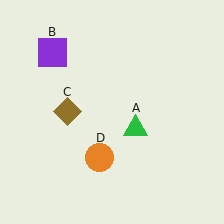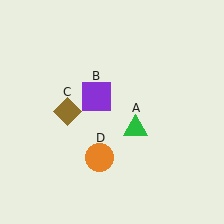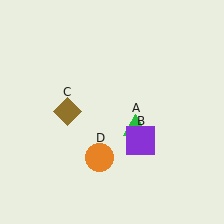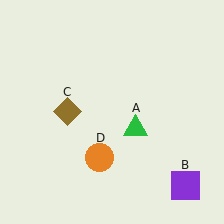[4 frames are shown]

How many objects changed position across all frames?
1 object changed position: purple square (object B).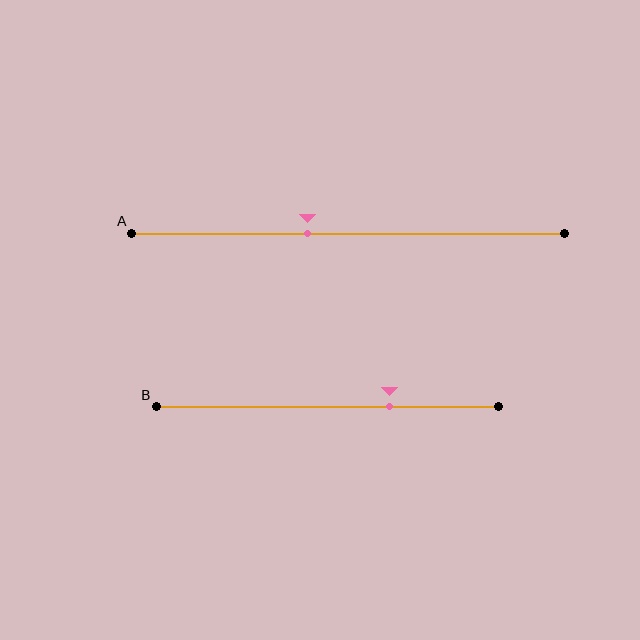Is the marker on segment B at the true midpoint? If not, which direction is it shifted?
No, the marker on segment B is shifted to the right by about 18% of the segment length.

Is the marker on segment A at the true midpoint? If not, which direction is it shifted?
No, the marker on segment A is shifted to the left by about 9% of the segment length.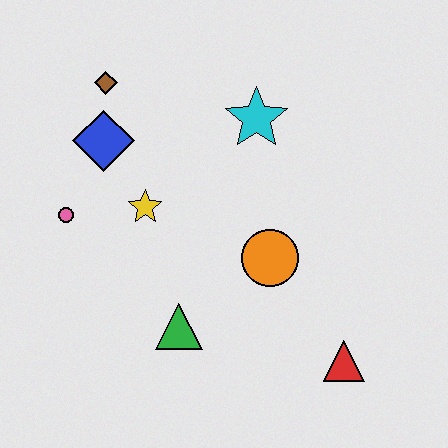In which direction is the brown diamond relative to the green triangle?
The brown diamond is above the green triangle.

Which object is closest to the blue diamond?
The brown diamond is closest to the blue diamond.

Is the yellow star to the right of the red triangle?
No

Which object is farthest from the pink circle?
The red triangle is farthest from the pink circle.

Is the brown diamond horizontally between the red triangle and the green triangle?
No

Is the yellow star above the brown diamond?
No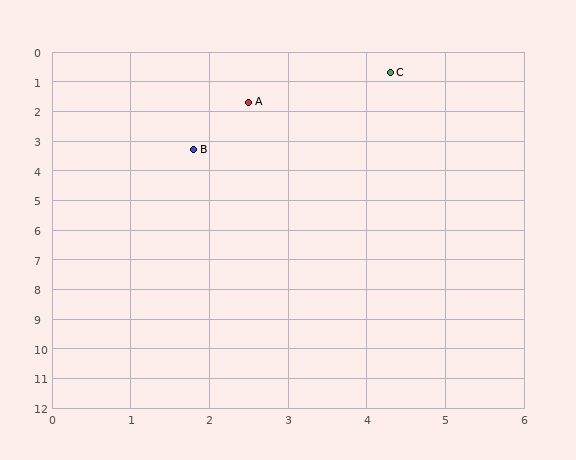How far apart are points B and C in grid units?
Points B and C are about 3.6 grid units apart.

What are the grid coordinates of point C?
Point C is at approximately (4.3, 0.7).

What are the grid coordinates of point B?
Point B is at approximately (1.8, 3.3).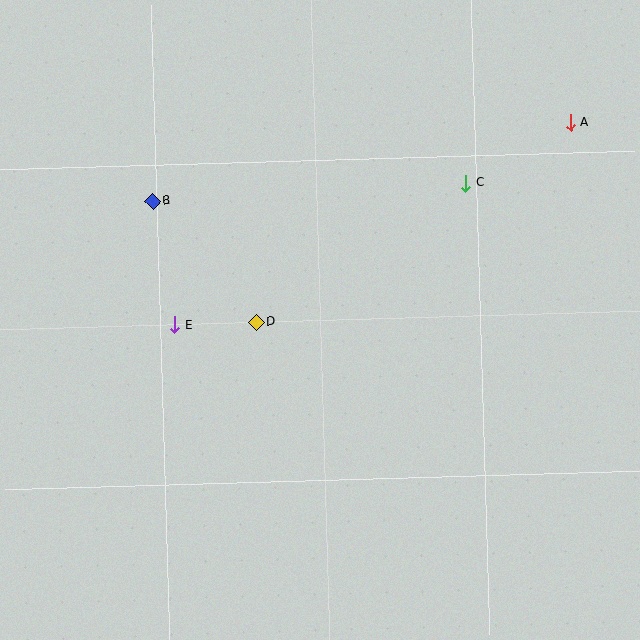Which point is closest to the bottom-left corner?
Point E is closest to the bottom-left corner.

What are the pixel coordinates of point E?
Point E is at (175, 325).